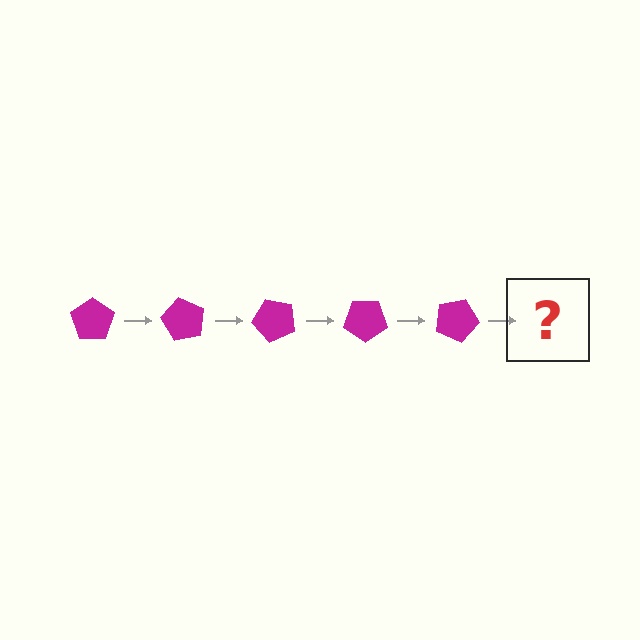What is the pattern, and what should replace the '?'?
The pattern is that the pentagon rotates 60 degrees each step. The '?' should be a magenta pentagon rotated 300 degrees.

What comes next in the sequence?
The next element should be a magenta pentagon rotated 300 degrees.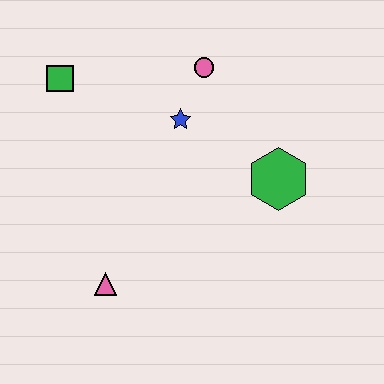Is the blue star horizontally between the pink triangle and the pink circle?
Yes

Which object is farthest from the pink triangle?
The pink circle is farthest from the pink triangle.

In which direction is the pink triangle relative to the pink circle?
The pink triangle is below the pink circle.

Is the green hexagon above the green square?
No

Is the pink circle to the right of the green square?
Yes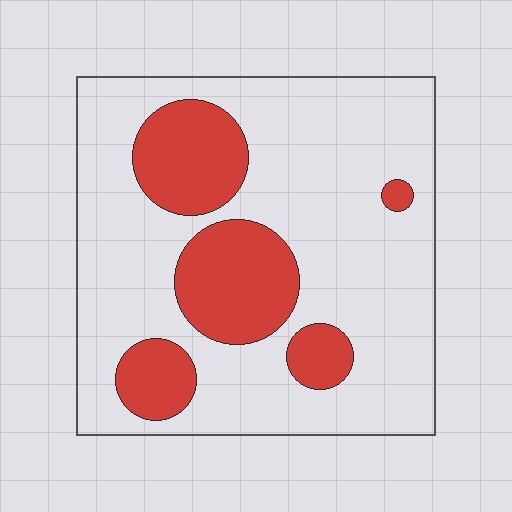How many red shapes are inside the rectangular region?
5.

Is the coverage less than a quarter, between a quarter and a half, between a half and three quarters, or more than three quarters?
Between a quarter and a half.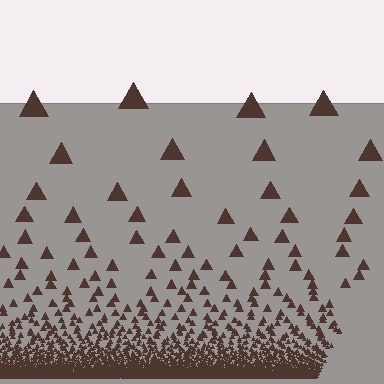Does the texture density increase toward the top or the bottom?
Density increases toward the bottom.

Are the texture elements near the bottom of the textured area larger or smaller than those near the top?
Smaller. The gradient is inverted — elements near the bottom are smaller and denser.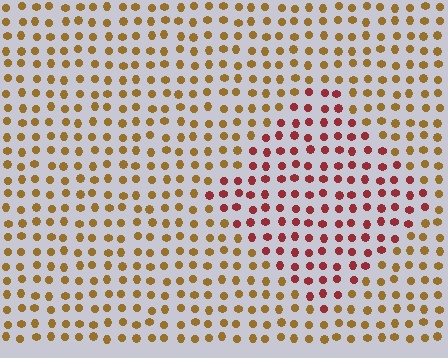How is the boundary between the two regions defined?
The boundary is defined purely by a slight shift in hue (about 44 degrees). Spacing, size, and orientation are identical on both sides.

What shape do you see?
I see a diamond.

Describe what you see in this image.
The image is filled with small brown elements in a uniform arrangement. A diamond-shaped region is visible where the elements are tinted to a slightly different hue, forming a subtle color boundary.